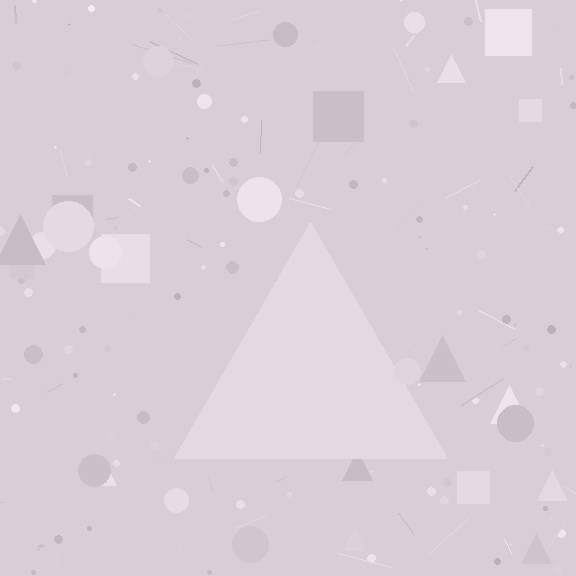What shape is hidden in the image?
A triangle is hidden in the image.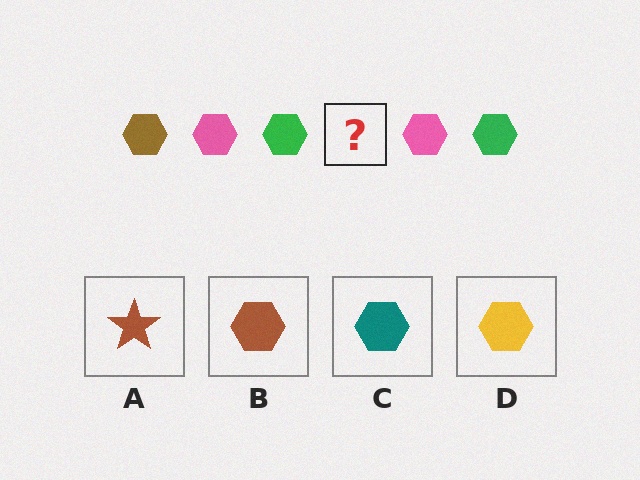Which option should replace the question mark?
Option B.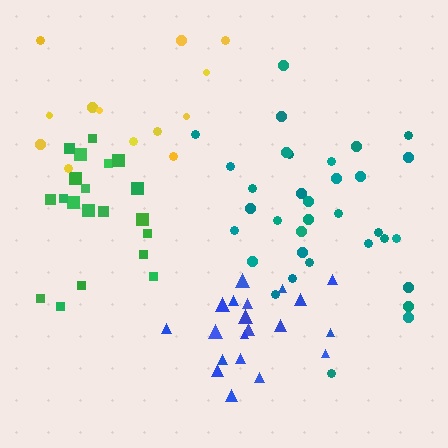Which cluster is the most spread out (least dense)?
Yellow.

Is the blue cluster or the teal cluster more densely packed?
Blue.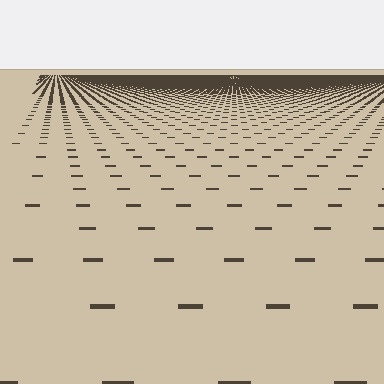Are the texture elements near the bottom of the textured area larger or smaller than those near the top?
Larger. Near the bottom, elements are closer to the viewer and appear at a bigger on-screen size.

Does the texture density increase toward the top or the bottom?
Density increases toward the top.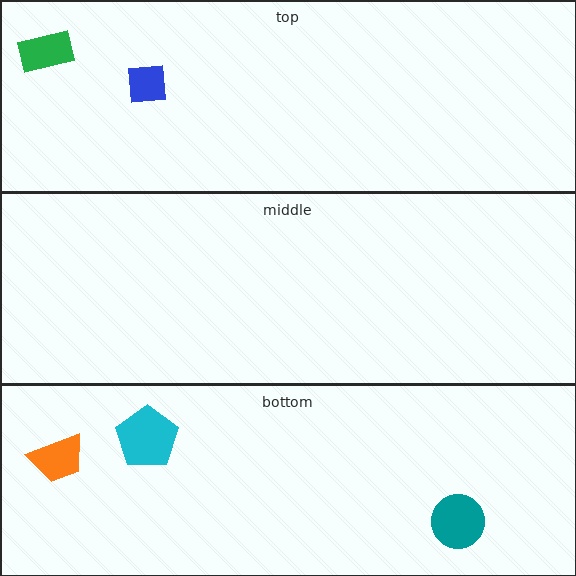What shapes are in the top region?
The blue square, the green rectangle.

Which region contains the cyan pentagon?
The bottom region.